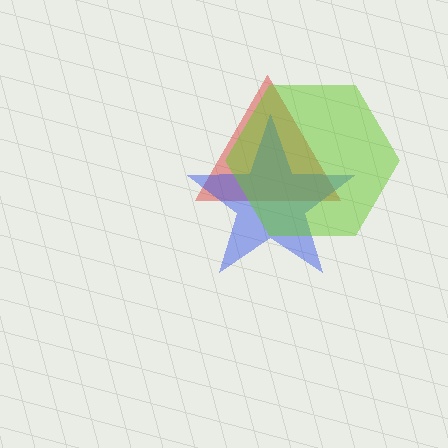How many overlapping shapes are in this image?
There are 3 overlapping shapes in the image.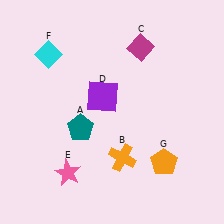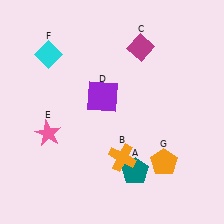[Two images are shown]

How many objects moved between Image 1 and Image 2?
2 objects moved between the two images.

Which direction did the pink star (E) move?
The pink star (E) moved up.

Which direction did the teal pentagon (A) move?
The teal pentagon (A) moved right.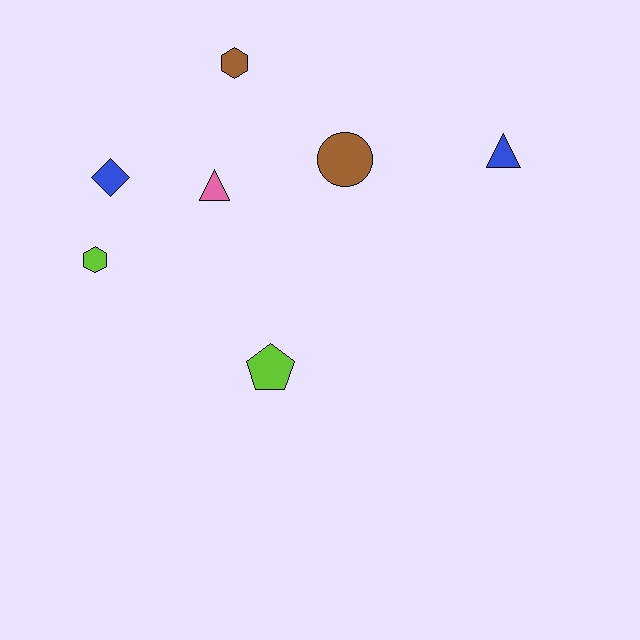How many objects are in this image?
There are 7 objects.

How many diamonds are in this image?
There is 1 diamond.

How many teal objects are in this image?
There are no teal objects.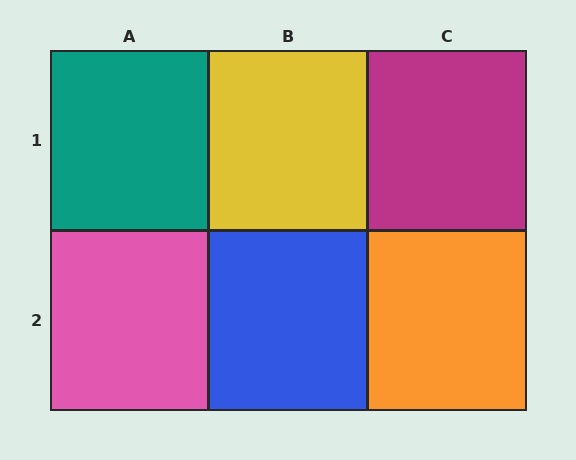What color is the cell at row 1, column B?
Yellow.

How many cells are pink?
1 cell is pink.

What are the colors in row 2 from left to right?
Pink, blue, orange.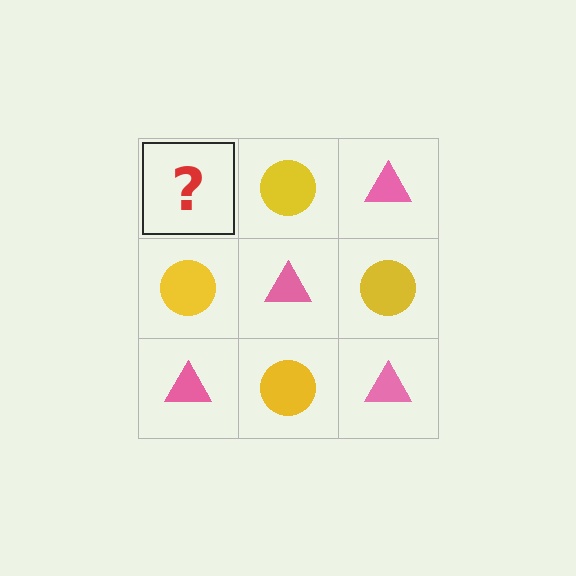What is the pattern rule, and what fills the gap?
The rule is that it alternates pink triangle and yellow circle in a checkerboard pattern. The gap should be filled with a pink triangle.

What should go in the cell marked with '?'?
The missing cell should contain a pink triangle.